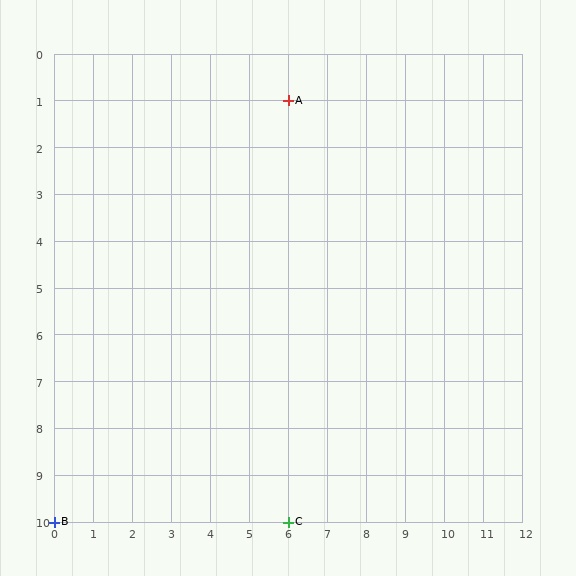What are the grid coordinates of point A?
Point A is at grid coordinates (6, 1).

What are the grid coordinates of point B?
Point B is at grid coordinates (0, 10).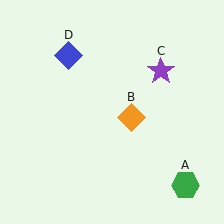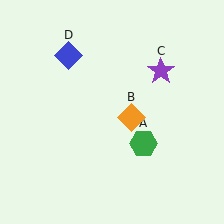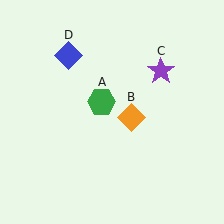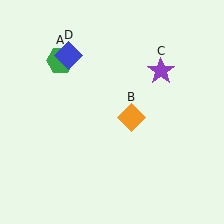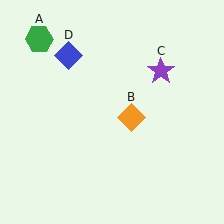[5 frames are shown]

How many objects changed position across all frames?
1 object changed position: green hexagon (object A).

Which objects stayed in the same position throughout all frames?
Orange diamond (object B) and purple star (object C) and blue diamond (object D) remained stationary.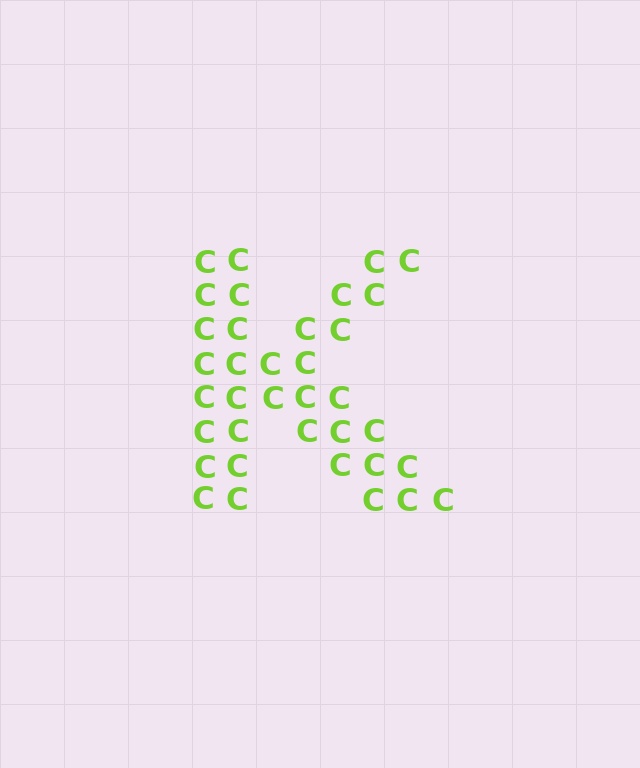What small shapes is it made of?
It is made of small letter C's.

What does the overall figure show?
The overall figure shows the letter K.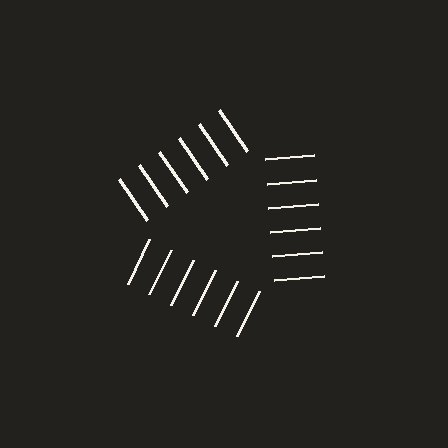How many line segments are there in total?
18 — 6 along each of the 3 edges.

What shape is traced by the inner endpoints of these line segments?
An illusory triangle — the line segments terminate on its edges but no continuous stroke is drawn.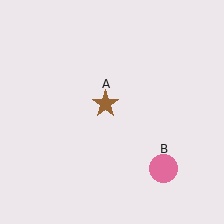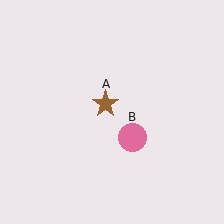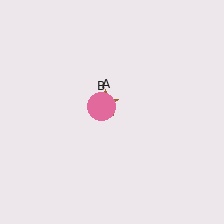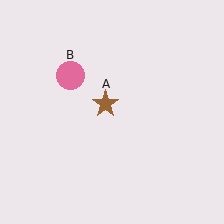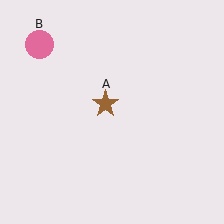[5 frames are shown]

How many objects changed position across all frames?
1 object changed position: pink circle (object B).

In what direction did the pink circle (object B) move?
The pink circle (object B) moved up and to the left.